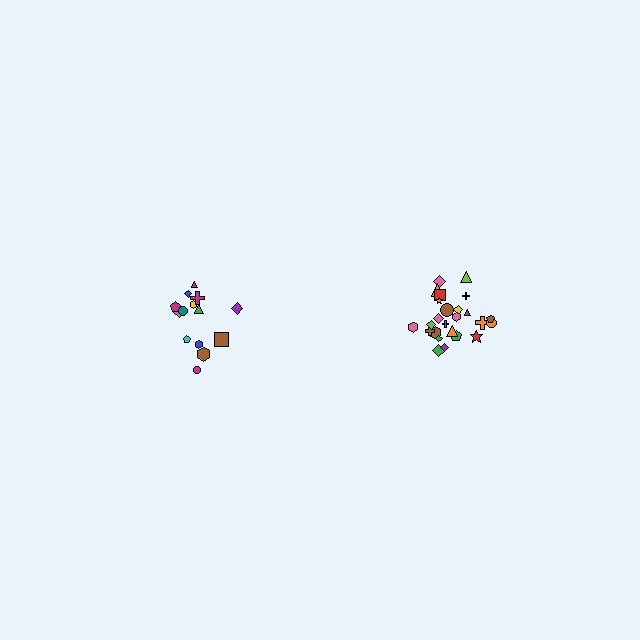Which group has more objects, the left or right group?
The right group.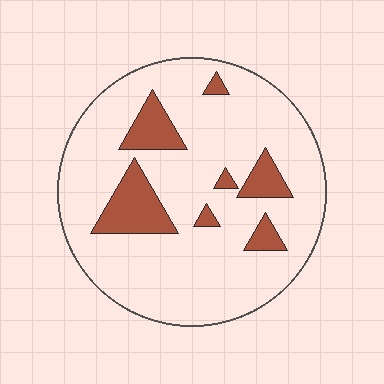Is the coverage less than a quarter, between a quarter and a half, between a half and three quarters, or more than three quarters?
Less than a quarter.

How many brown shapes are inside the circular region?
7.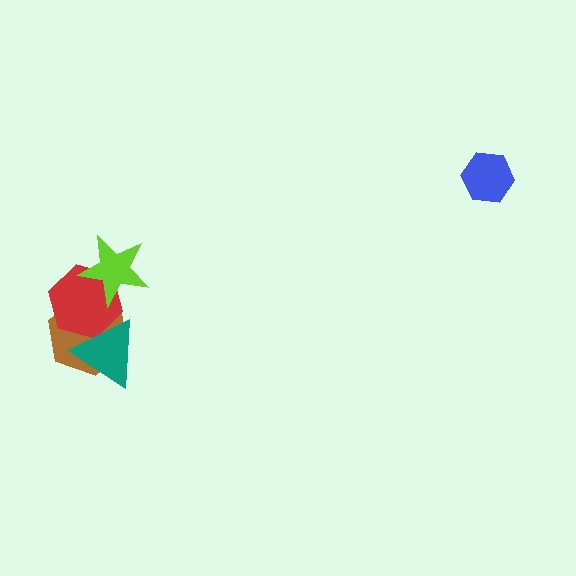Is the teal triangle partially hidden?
No, no other shape covers it.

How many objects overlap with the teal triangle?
2 objects overlap with the teal triangle.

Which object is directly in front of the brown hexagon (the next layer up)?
The red hexagon is directly in front of the brown hexagon.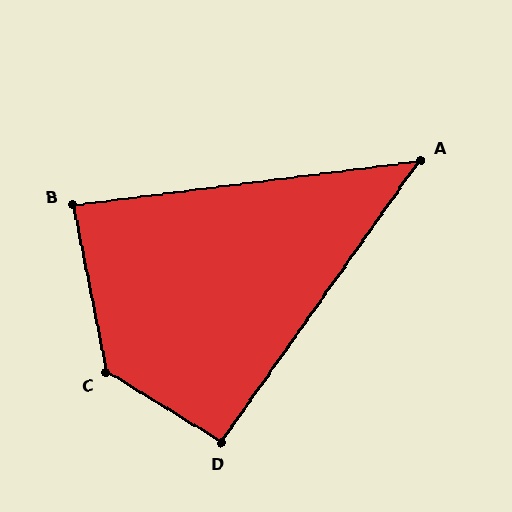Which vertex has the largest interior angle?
C, at approximately 132 degrees.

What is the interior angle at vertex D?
Approximately 94 degrees (approximately right).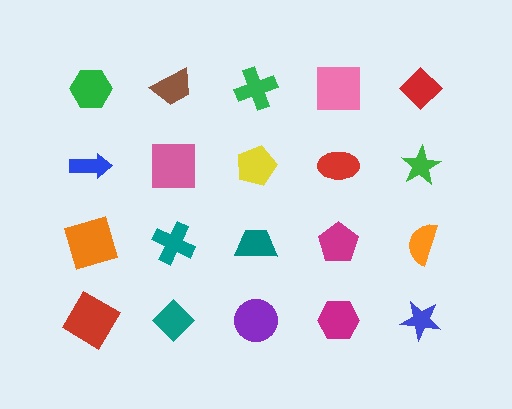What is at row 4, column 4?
A magenta hexagon.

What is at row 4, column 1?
A red diamond.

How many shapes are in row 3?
5 shapes.